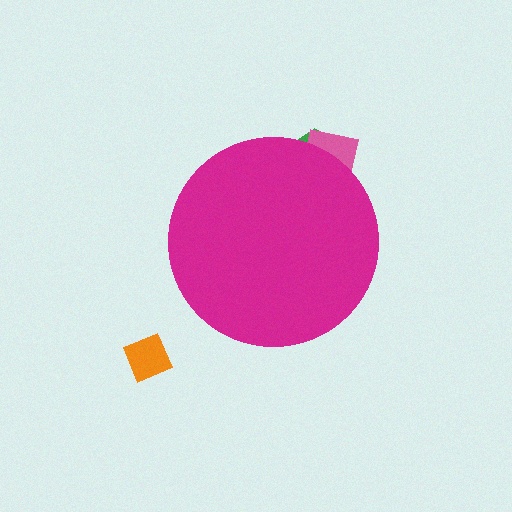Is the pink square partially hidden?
Yes, the pink square is partially hidden behind the magenta circle.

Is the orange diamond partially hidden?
No, the orange diamond is fully visible.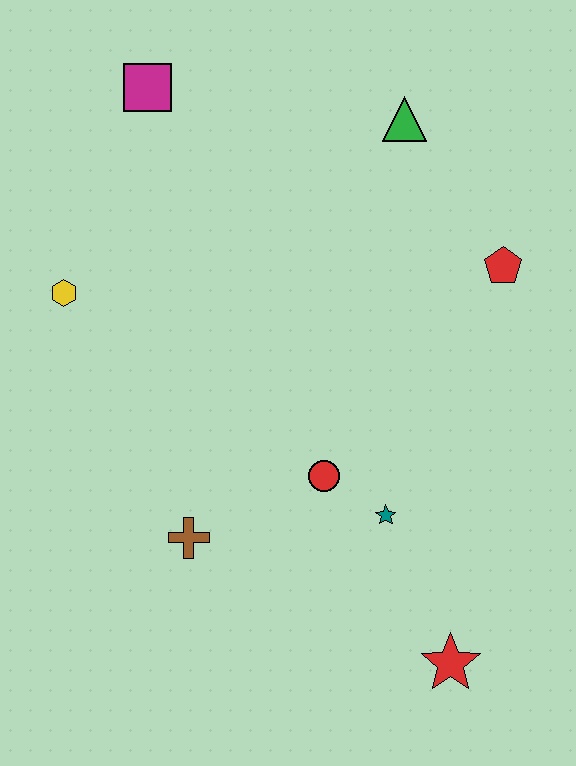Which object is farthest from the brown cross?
The green triangle is farthest from the brown cross.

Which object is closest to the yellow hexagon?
The magenta square is closest to the yellow hexagon.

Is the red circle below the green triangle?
Yes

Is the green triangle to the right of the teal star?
Yes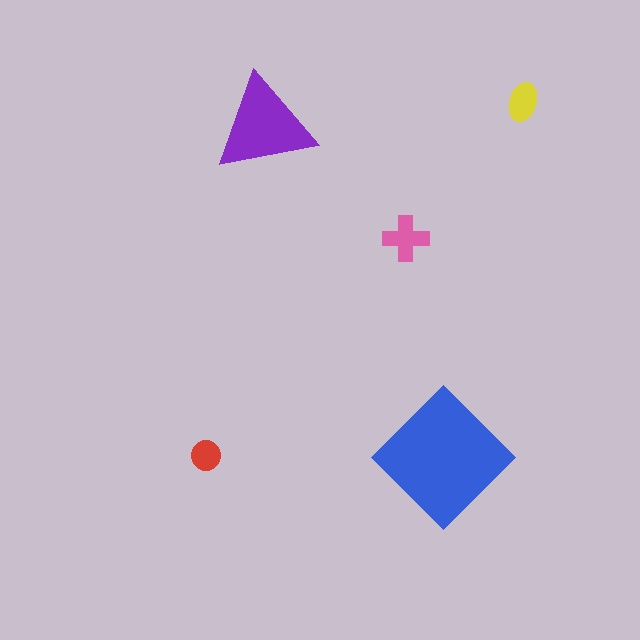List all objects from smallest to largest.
The red circle, the yellow ellipse, the pink cross, the purple triangle, the blue diamond.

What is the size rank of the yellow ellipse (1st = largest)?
4th.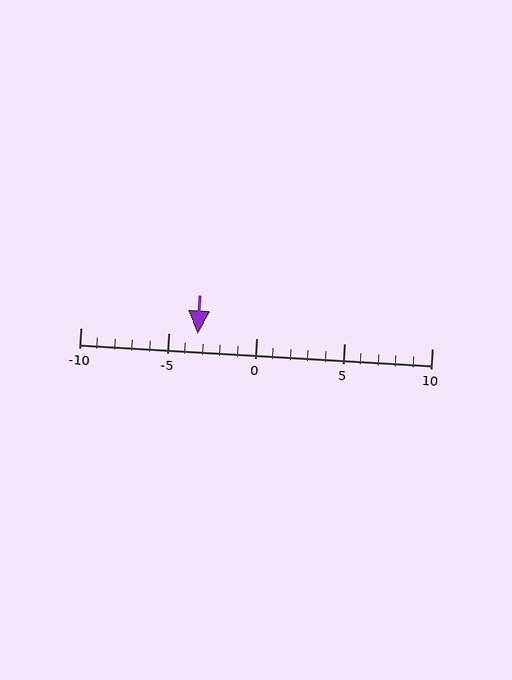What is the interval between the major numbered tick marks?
The major tick marks are spaced 5 units apart.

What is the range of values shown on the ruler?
The ruler shows values from -10 to 10.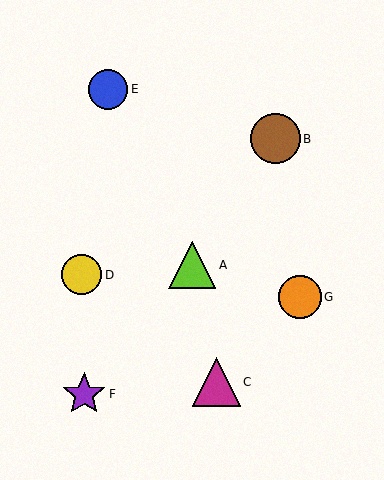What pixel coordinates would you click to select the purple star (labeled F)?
Click at (84, 394) to select the purple star F.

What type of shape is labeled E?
Shape E is a blue circle.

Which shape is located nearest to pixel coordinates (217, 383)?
The magenta triangle (labeled C) at (216, 382) is nearest to that location.